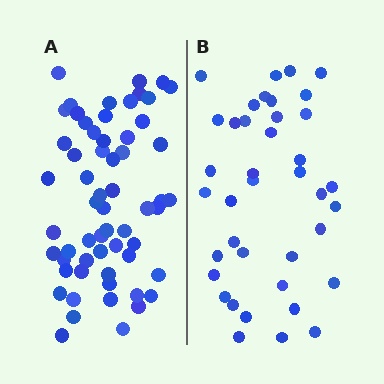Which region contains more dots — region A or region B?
Region A (the left region) has more dots.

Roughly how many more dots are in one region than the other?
Region A has approximately 20 more dots than region B.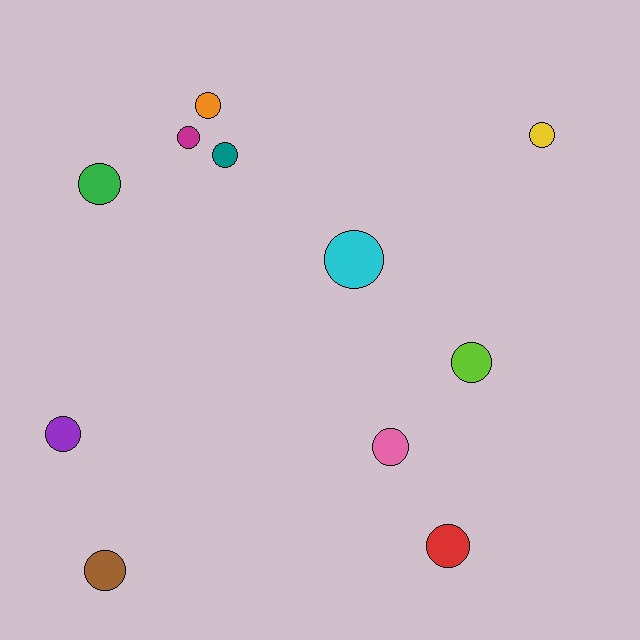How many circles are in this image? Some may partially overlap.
There are 11 circles.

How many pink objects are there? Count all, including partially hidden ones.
There is 1 pink object.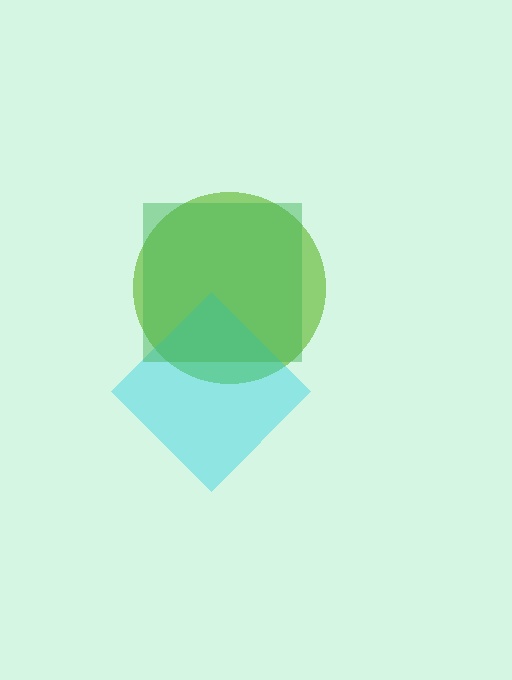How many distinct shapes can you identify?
There are 3 distinct shapes: a lime circle, a cyan diamond, a green square.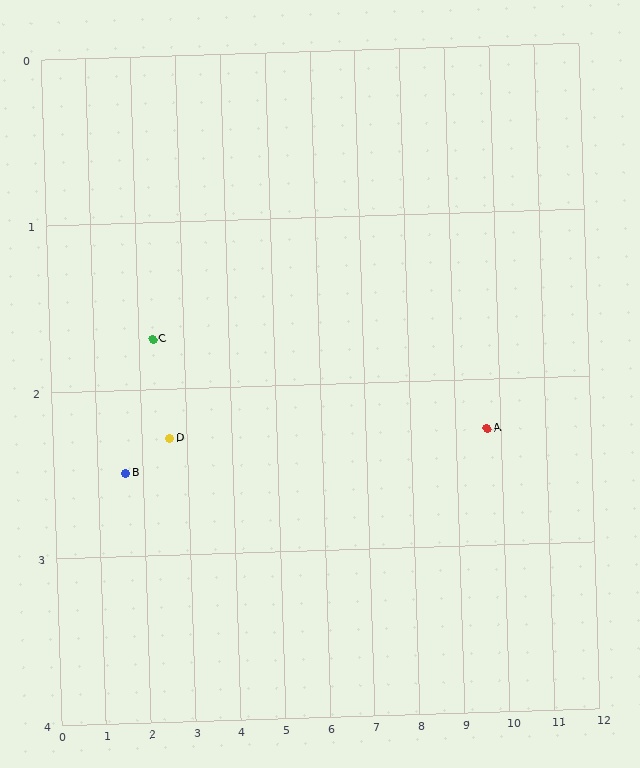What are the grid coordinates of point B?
Point B is at approximately (1.6, 2.5).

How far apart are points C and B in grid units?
Points C and B are about 1.1 grid units apart.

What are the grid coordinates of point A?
Point A is at approximately (9.7, 2.3).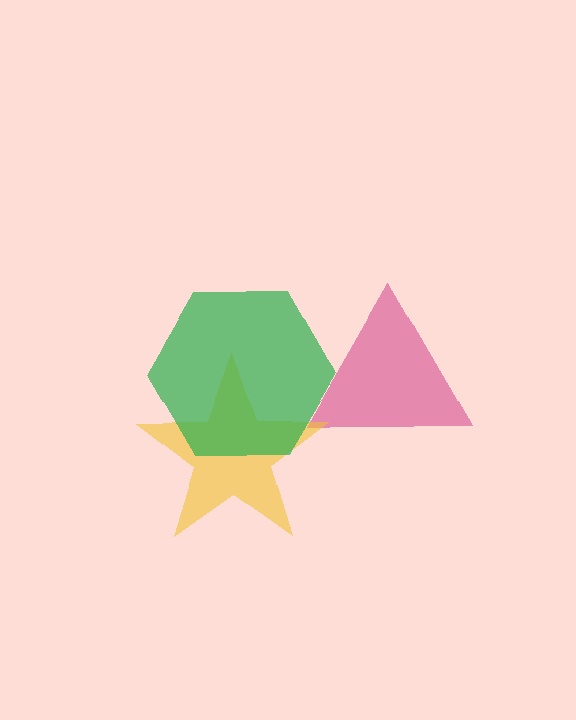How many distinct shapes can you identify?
There are 3 distinct shapes: a magenta triangle, a yellow star, a green hexagon.